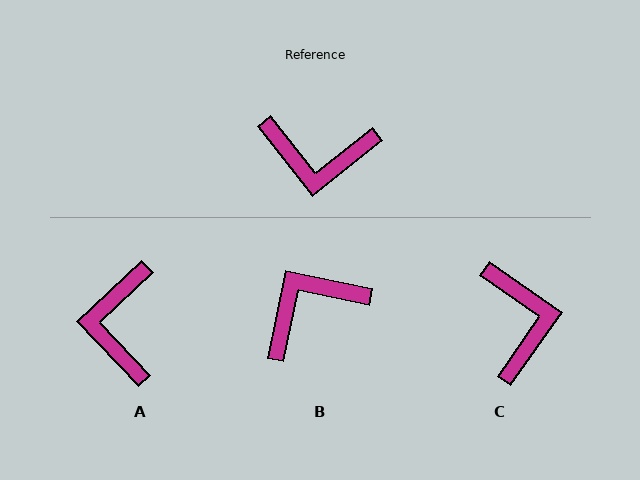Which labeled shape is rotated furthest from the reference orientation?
B, about 140 degrees away.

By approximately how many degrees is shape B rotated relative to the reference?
Approximately 140 degrees clockwise.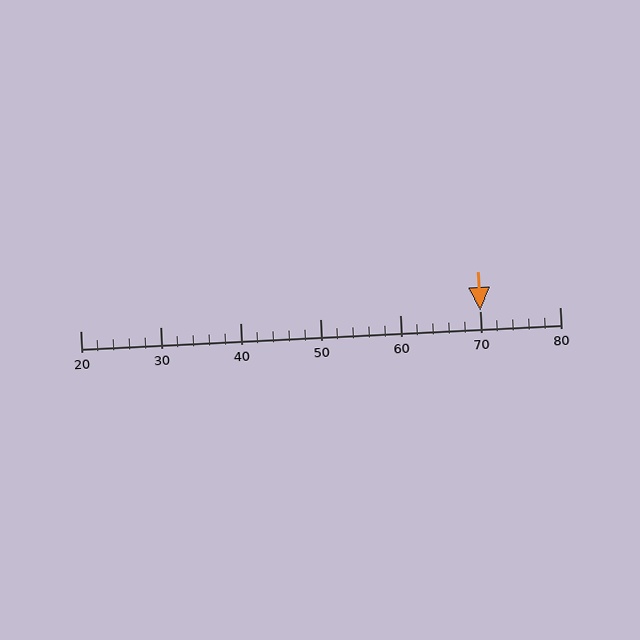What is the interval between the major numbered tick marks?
The major tick marks are spaced 10 units apart.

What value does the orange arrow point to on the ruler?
The orange arrow points to approximately 70.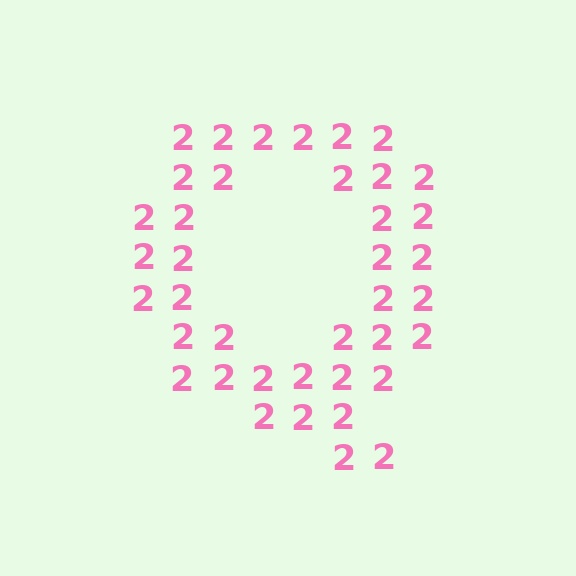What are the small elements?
The small elements are digit 2's.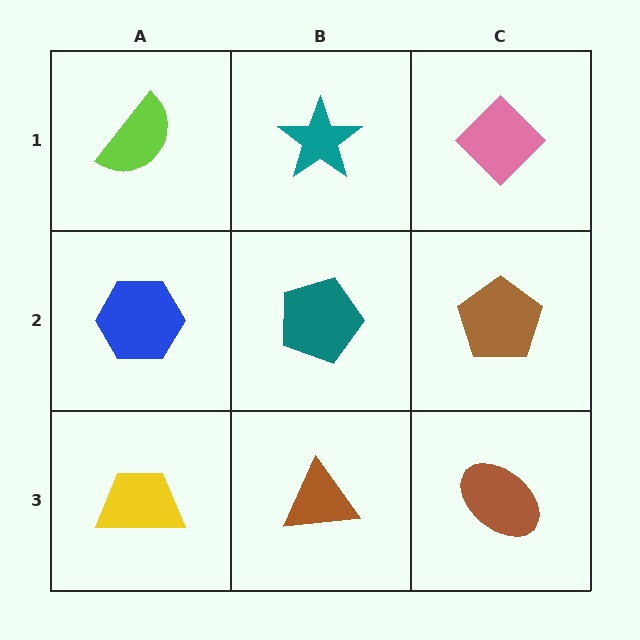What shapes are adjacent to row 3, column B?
A teal pentagon (row 2, column B), a yellow trapezoid (row 3, column A), a brown ellipse (row 3, column C).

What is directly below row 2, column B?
A brown triangle.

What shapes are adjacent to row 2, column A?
A lime semicircle (row 1, column A), a yellow trapezoid (row 3, column A), a teal pentagon (row 2, column B).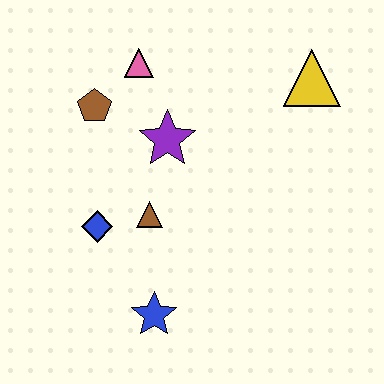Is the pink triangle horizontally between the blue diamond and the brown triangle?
Yes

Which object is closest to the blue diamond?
The brown triangle is closest to the blue diamond.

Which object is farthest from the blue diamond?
The yellow triangle is farthest from the blue diamond.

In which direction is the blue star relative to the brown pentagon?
The blue star is below the brown pentagon.